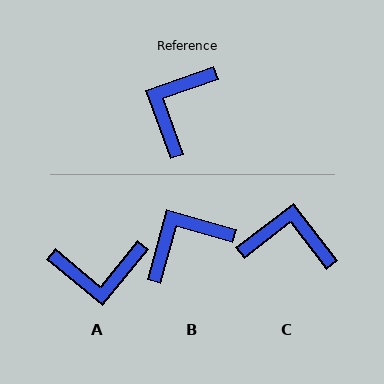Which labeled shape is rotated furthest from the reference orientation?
A, about 121 degrees away.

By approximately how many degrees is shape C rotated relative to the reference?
Approximately 72 degrees clockwise.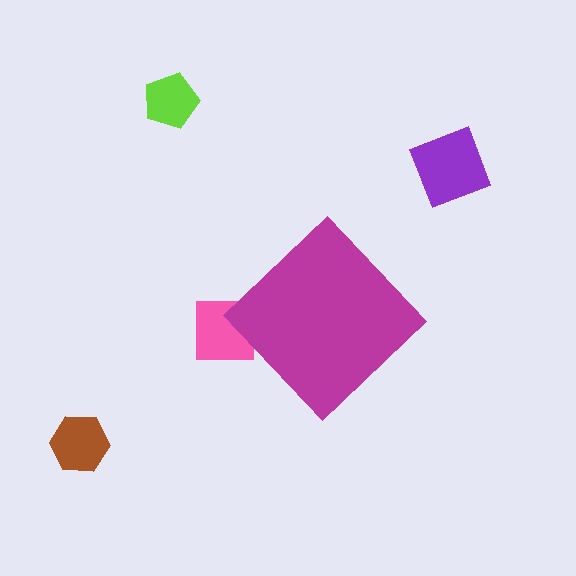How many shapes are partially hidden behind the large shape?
1 shape is partially hidden.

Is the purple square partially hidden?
No, the purple square is fully visible.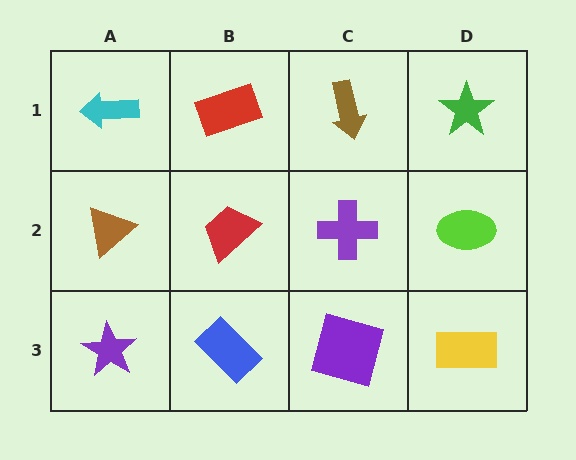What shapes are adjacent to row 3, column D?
A lime ellipse (row 2, column D), a purple square (row 3, column C).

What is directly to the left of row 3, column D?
A purple square.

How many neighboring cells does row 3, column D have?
2.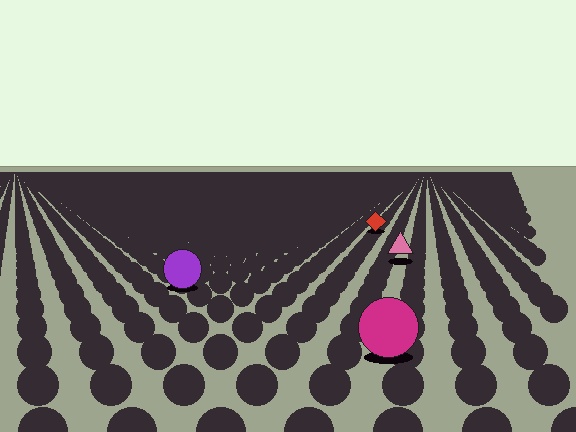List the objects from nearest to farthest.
From nearest to farthest: the magenta circle, the purple circle, the pink triangle, the red diamond.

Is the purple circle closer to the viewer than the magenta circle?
No. The magenta circle is closer — you can tell from the texture gradient: the ground texture is coarser near it.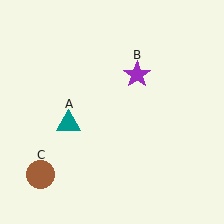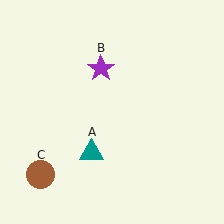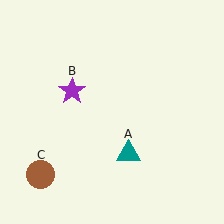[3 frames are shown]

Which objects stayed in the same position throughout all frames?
Brown circle (object C) remained stationary.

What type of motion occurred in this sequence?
The teal triangle (object A), purple star (object B) rotated counterclockwise around the center of the scene.